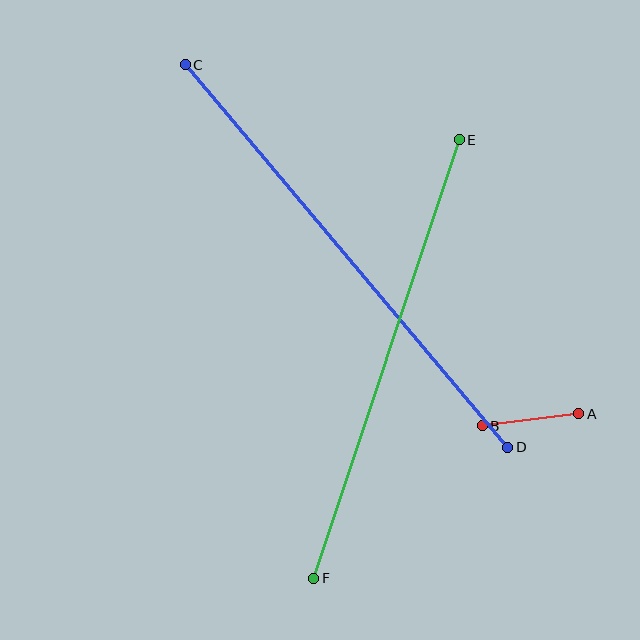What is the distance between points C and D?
The distance is approximately 500 pixels.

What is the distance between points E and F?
The distance is approximately 462 pixels.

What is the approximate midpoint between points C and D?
The midpoint is at approximately (346, 256) pixels.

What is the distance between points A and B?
The distance is approximately 97 pixels.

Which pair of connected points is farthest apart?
Points C and D are farthest apart.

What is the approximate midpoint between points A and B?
The midpoint is at approximately (530, 420) pixels.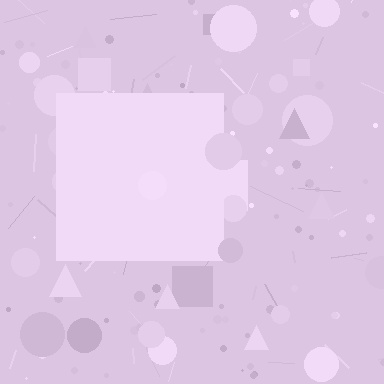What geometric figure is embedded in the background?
A square is embedded in the background.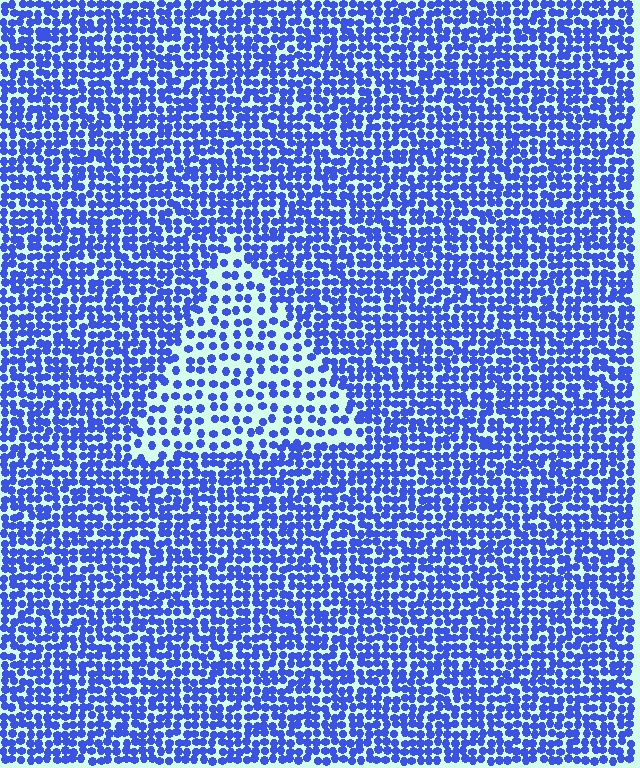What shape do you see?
I see a triangle.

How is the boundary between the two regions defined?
The boundary is defined by a change in element density (approximately 2.0x ratio). All elements are the same color, size, and shape.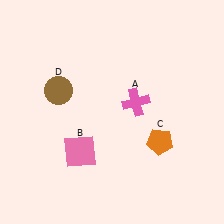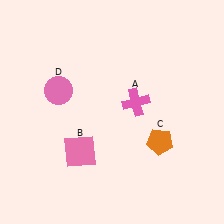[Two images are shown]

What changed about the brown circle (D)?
In Image 1, D is brown. In Image 2, it changed to pink.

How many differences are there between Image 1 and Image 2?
There is 1 difference between the two images.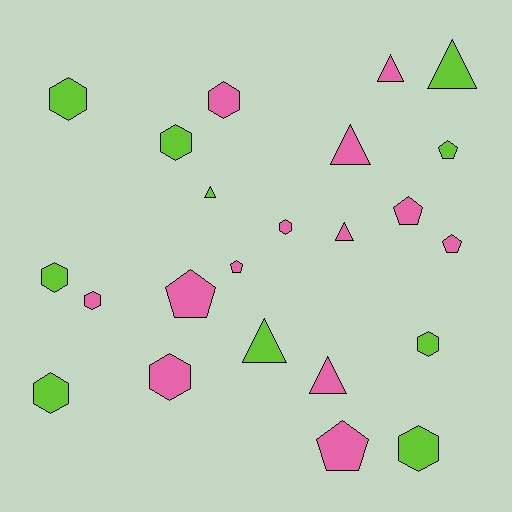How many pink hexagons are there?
There are 4 pink hexagons.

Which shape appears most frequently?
Hexagon, with 10 objects.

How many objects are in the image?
There are 23 objects.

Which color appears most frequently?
Pink, with 13 objects.